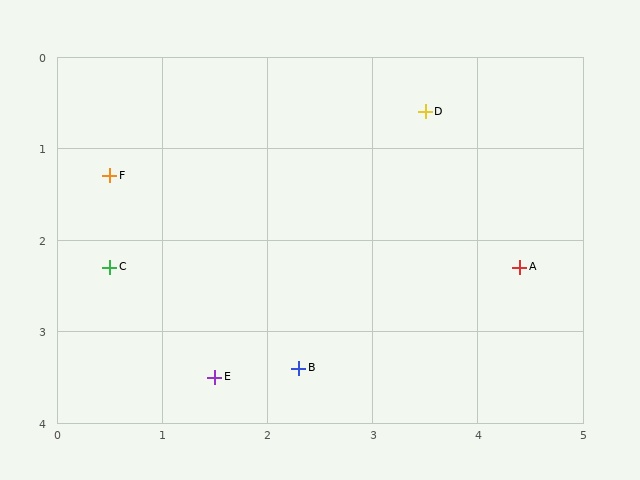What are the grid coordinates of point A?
Point A is at approximately (4.4, 2.3).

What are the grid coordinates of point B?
Point B is at approximately (2.3, 3.4).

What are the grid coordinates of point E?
Point E is at approximately (1.5, 3.5).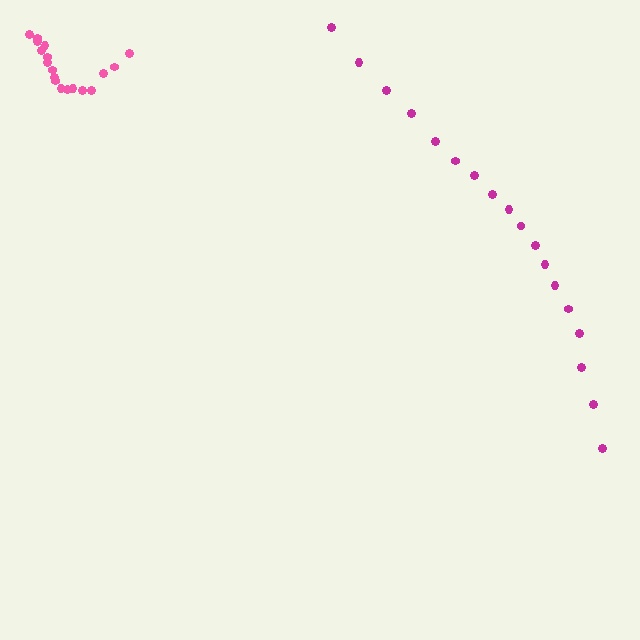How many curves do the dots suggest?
There are 2 distinct paths.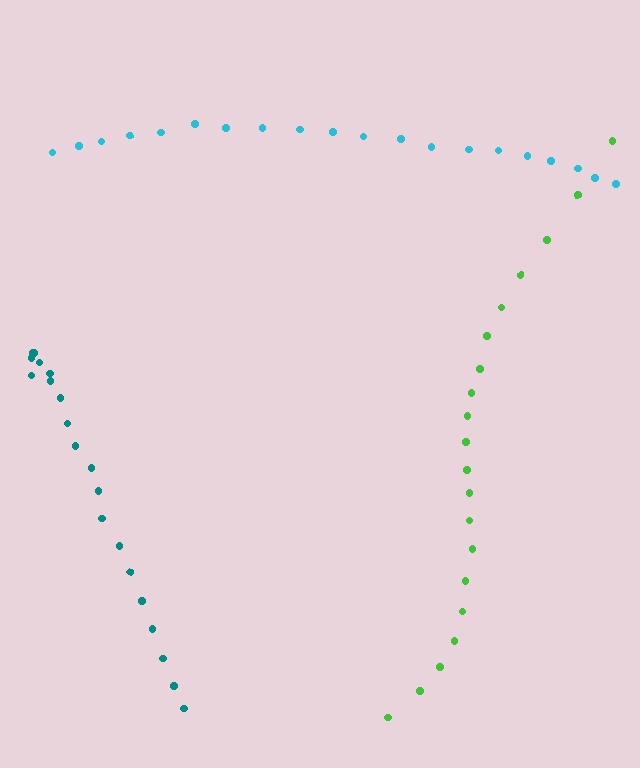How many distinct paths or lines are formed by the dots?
There are 3 distinct paths.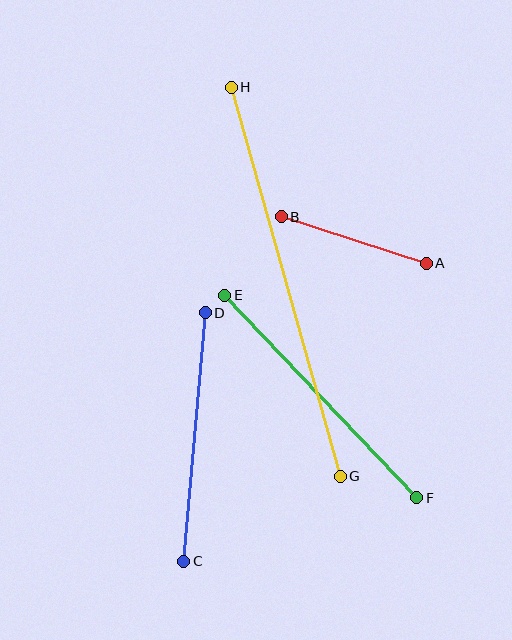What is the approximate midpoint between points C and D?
The midpoint is at approximately (194, 437) pixels.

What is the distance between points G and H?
The distance is approximately 404 pixels.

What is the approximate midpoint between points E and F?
The midpoint is at approximately (321, 397) pixels.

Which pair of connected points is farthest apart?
Points G and H are farthest apart.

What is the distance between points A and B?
The distance is approximately 152 pixels.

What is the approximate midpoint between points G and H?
The midpoint is at approximately (286, 282) pixels.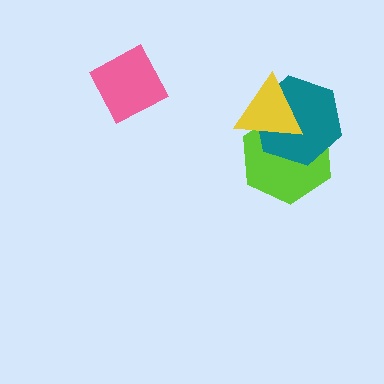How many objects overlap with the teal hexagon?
2 objects overlap with the teal hexagon.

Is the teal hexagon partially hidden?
Yes, it is partially covered by another shape.